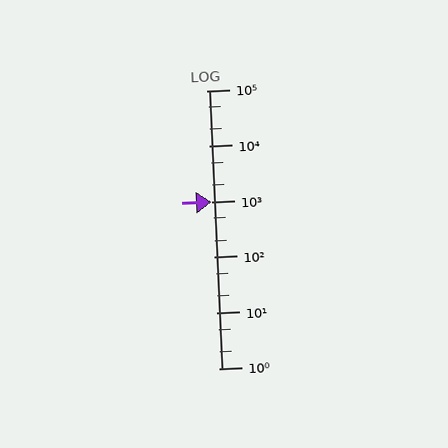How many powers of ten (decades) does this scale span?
The scale spans 5 decades, from 1 to 100000.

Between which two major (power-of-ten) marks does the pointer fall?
The pointer is between 100 and 1000.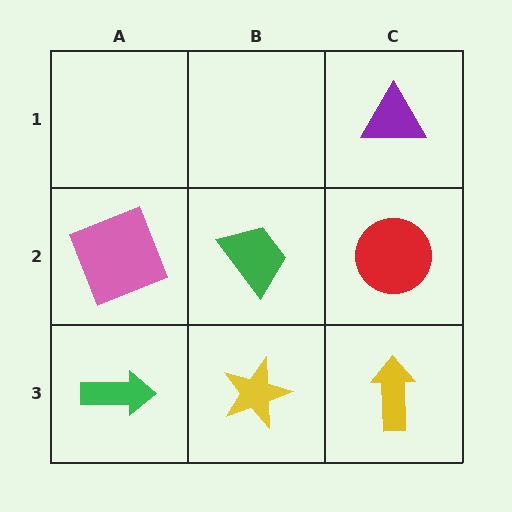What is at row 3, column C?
A yellow arrow.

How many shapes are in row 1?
1 shape.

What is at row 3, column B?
A yellow star.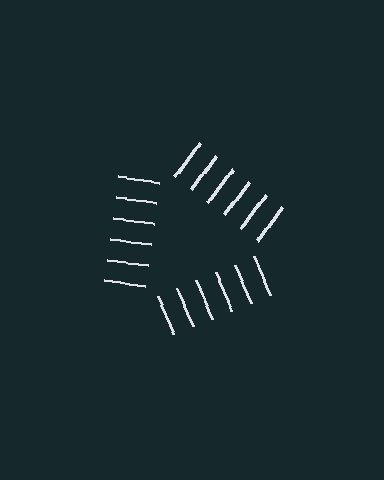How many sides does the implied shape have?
3 sides — the line-ends trace a triangle.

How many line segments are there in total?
18 — 6 along each of the 3 edges.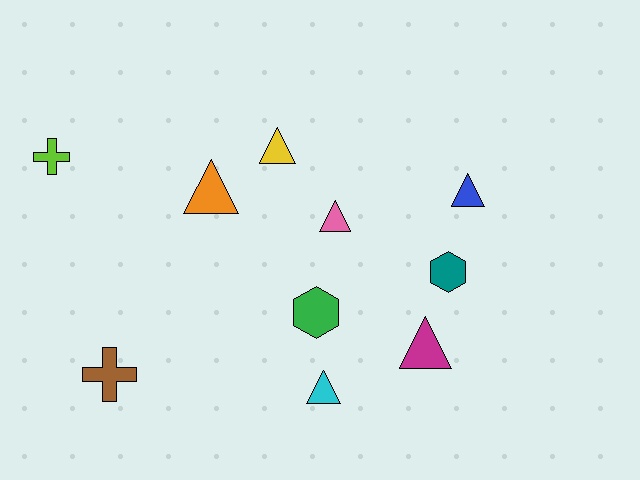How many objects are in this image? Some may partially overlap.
There are 10 objects.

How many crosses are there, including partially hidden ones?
There are 2 crosses.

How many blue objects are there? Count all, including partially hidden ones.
There is 1 blue object.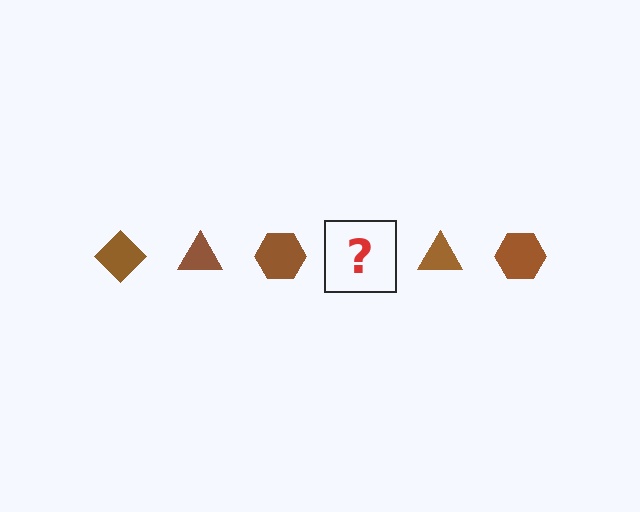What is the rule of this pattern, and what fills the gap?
The rule is that the pattern cycles through diamond, triangle, hexagon shapes in brown. The gap should be filled with a brown diamond.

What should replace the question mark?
The question mark should be replaced with a brown diamond.